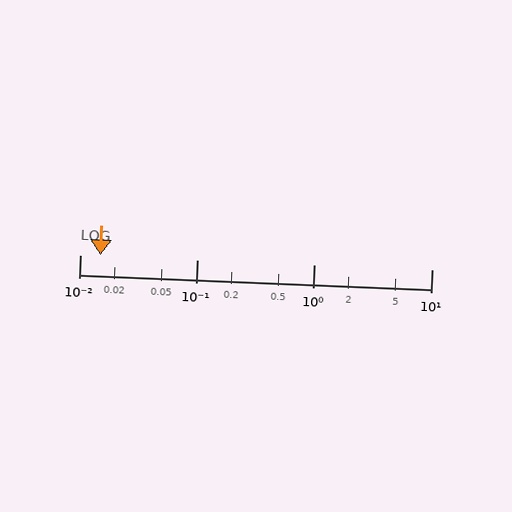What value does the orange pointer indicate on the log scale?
The pointer indicates approximately 0.015.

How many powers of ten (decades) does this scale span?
The scale spans 3 decades, from 0.01 to 10.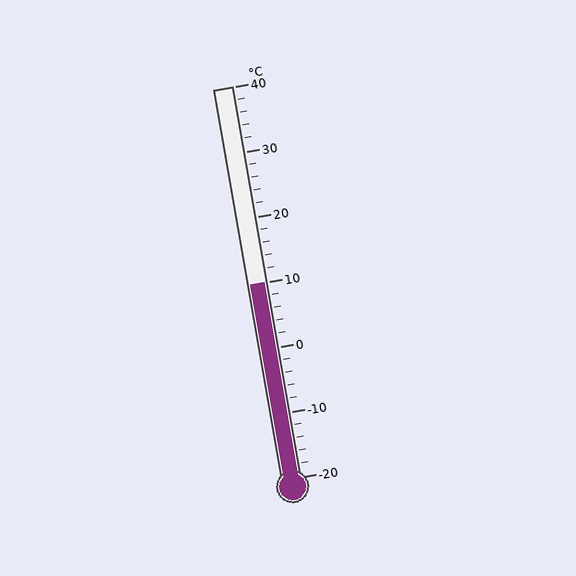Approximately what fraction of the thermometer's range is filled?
The thermometer is filled to approximately 50% of its range.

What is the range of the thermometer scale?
The thermometer scale ranges from -20°C to 40°C.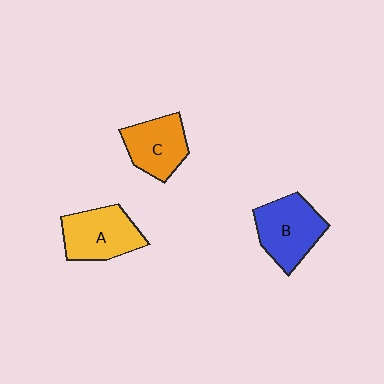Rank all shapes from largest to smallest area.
From largest to smallest: B (blue), A (yellow), C (orange).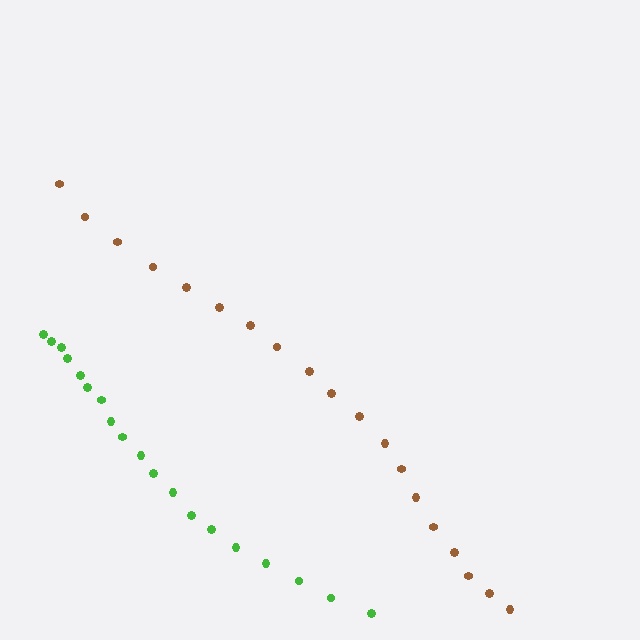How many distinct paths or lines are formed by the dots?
There are 2 distinct paths.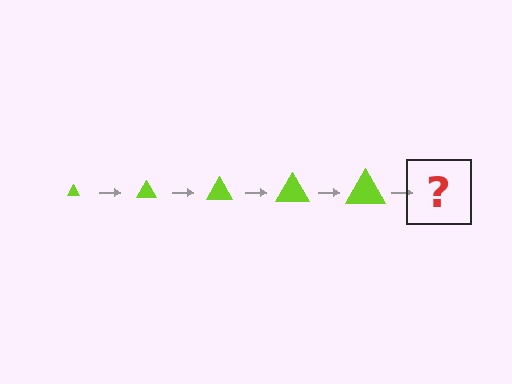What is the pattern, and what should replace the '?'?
The pattern is that the triangle gets progressively larger each step. The '?' should be a lime triangle, larger than the previous one.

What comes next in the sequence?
The next element should be a lime triangle, larger than the previous one.